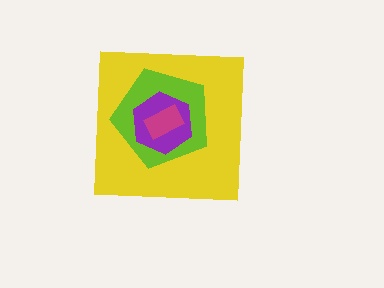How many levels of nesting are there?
4.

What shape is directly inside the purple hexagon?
The magenta rectangle.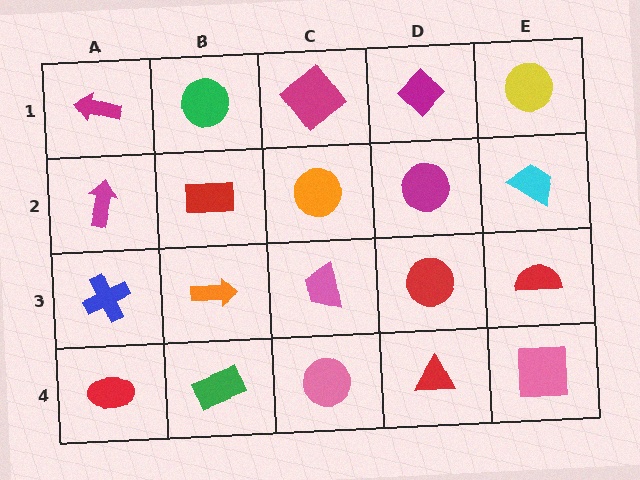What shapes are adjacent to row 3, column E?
A cyan trapezoid (row 2, column E), a pink square (row 4, column E), a red circle (row 3, column D).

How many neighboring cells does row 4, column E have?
2.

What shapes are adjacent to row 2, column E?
A yellow circle (row 1, column E), a red semicircle (row 3, column E), a magenta circle (row 2, column D).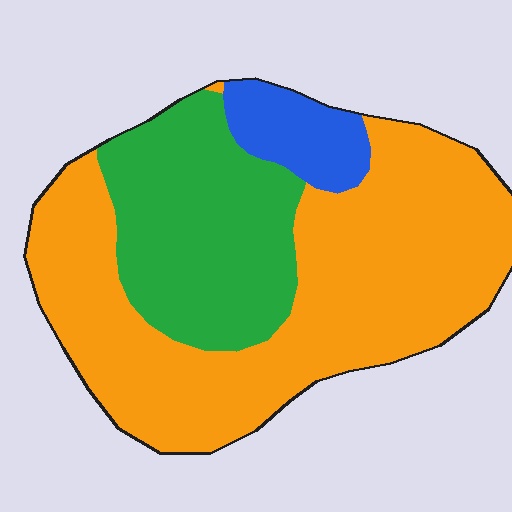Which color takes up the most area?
Orange, at roughly 60%.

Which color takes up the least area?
Blue, at roughly 10%.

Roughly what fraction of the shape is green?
Green covers around 30% of the shape.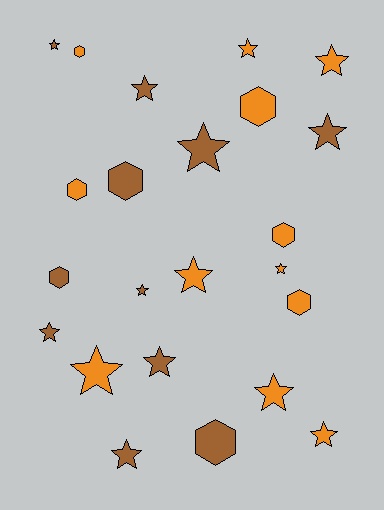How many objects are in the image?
There are 23 objects.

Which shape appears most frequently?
Star, with 15 objects.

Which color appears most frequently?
Orange, with 12 objects.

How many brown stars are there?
There are 8 brown stars.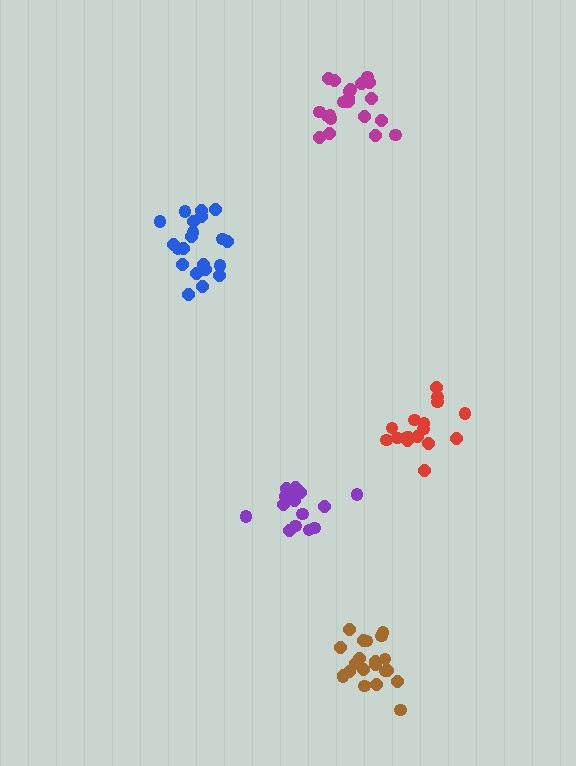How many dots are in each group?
Group 1: 21 dots, Group 2: 21 dots, Group 3: 17 dots, Group 4: 21 dots, Group 5: 15 dots (95 total).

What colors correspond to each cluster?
The clusters are colored: magenta, blue, red, brown, purple.